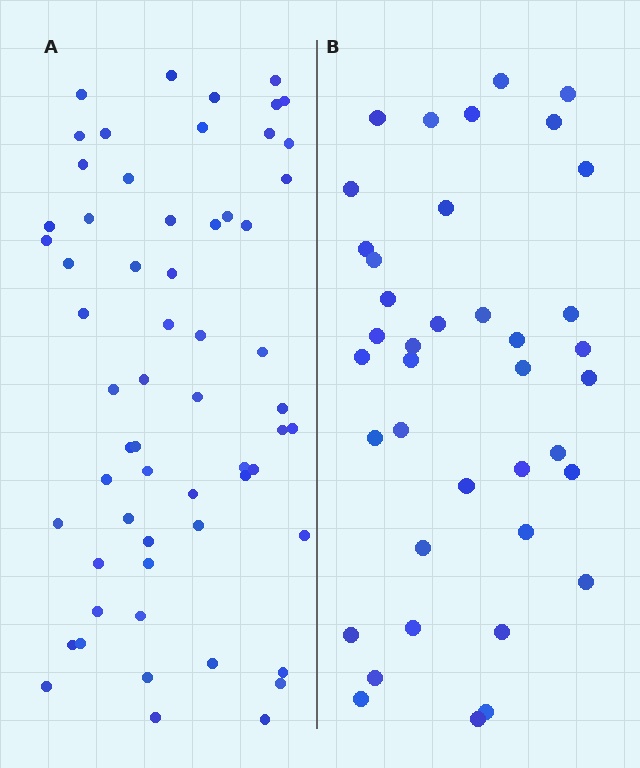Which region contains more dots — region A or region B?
Region A (the left region) has more dots.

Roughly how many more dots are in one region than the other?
Region A has approximately 20 more dots than region B.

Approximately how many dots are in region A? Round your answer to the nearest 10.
About 60 dots.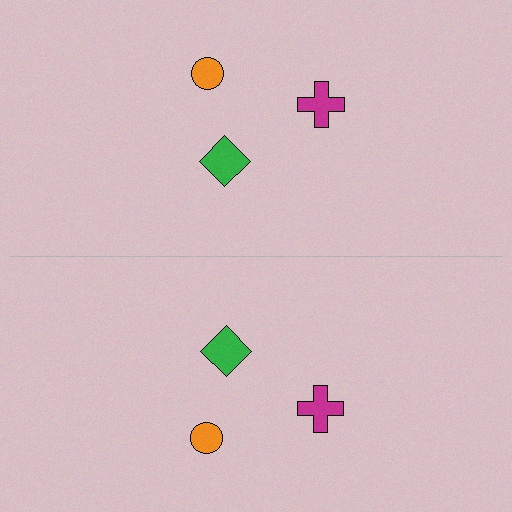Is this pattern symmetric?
Yes, this pattern has bilateral (reflection) symmetry.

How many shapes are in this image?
There are 6 shapes in this image.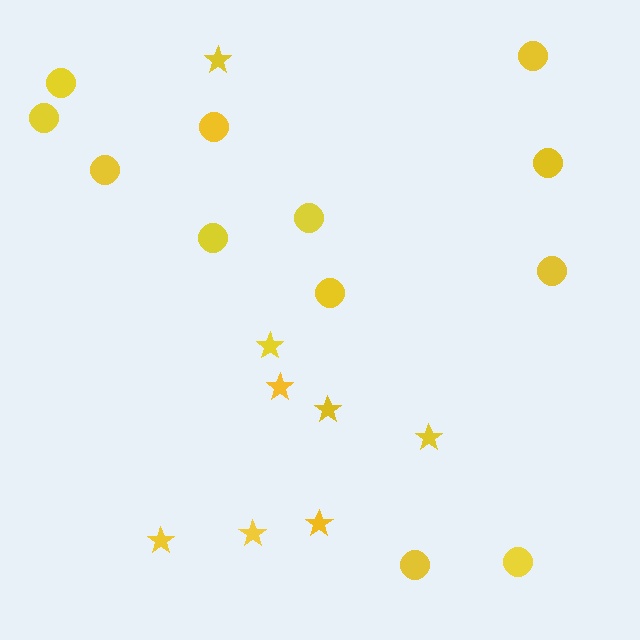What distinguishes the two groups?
There are 2 groups: one group of stars (8) and one group of circles (12).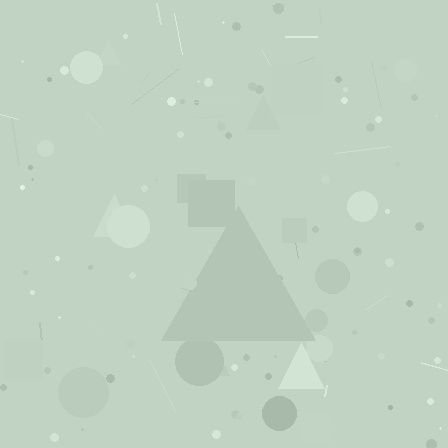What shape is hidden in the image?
A triangle is hidden in the image.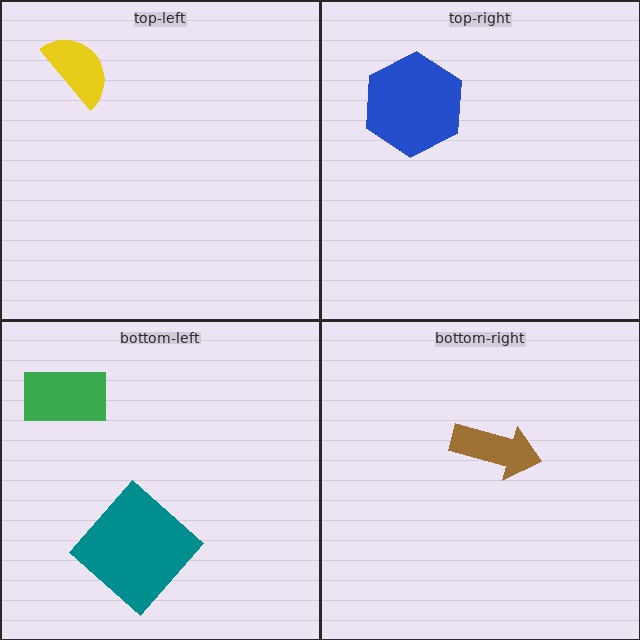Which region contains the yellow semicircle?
The top-left region.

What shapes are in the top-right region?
The blue hexagon.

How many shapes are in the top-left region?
1.